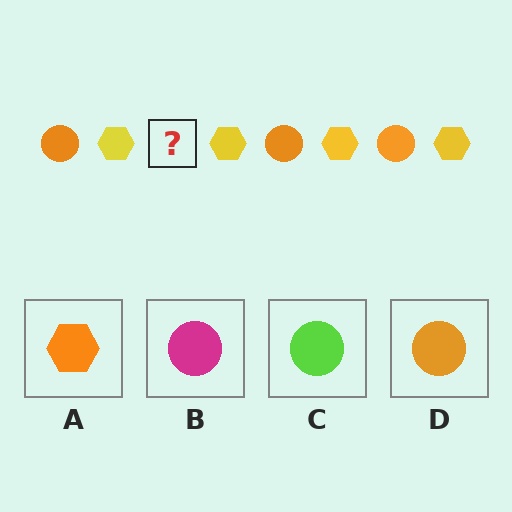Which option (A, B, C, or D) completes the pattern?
D.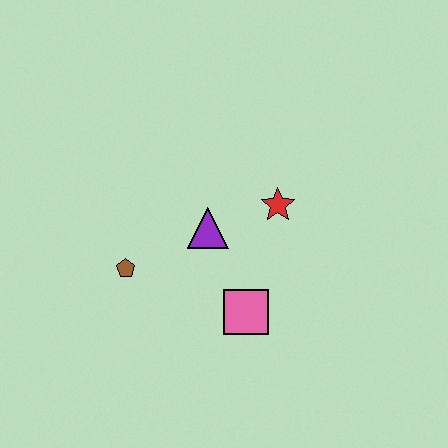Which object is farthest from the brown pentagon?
The red star is farthest from the brown pentagon.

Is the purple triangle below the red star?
Yes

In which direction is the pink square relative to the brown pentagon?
The pink square is to the right of the brown pentagon.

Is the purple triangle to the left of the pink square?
Yes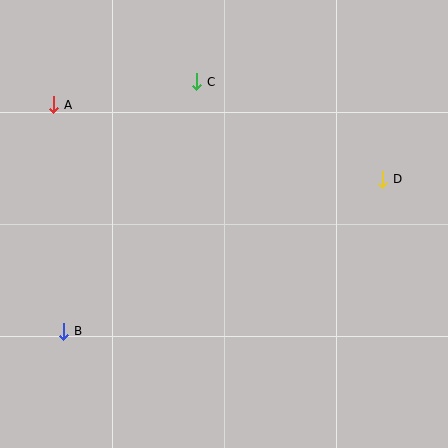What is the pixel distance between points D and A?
The distance between D and A is 338 pixels.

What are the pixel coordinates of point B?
Point B is at (64, 331).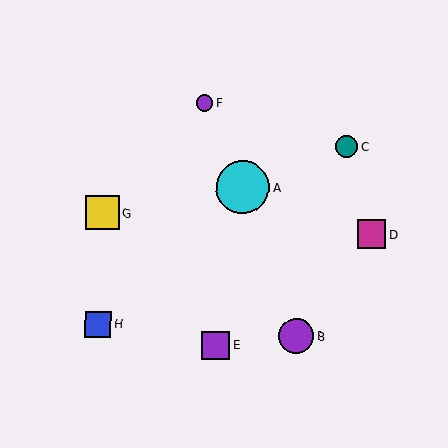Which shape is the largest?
The cyan circle (labeled A) is the largest.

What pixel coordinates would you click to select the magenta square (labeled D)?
Click at (371, 234) to select the magenta square D.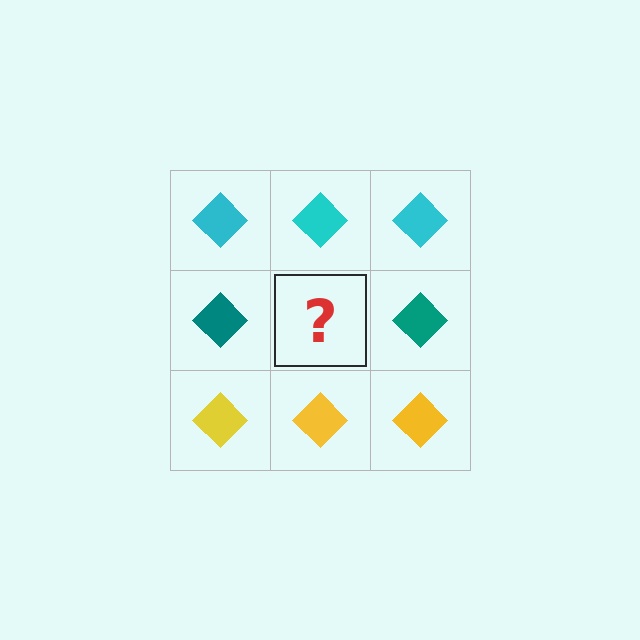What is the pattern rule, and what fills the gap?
The rule is that each row has a consistent color. The gap should be filled with a teal diamond.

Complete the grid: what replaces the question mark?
The question mark should be replaced with a teal diamond.